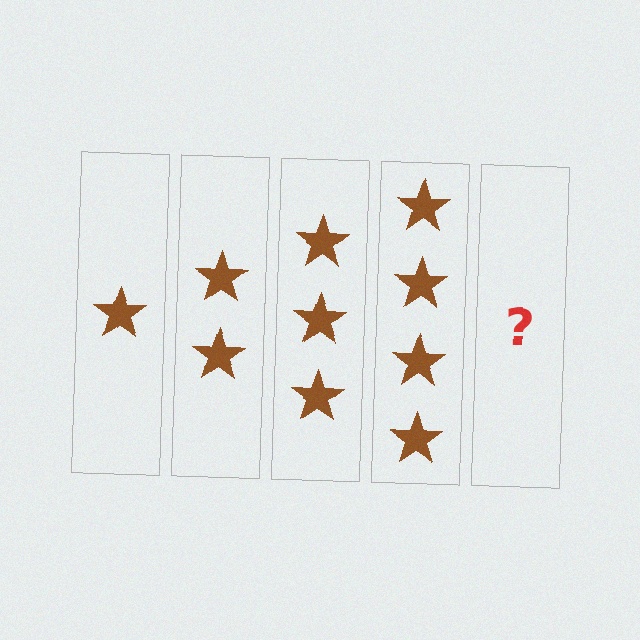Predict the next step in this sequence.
The next step is 5 stars.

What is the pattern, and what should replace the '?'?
The pattern is that each step adds one more star. The '?' should be 5 stars.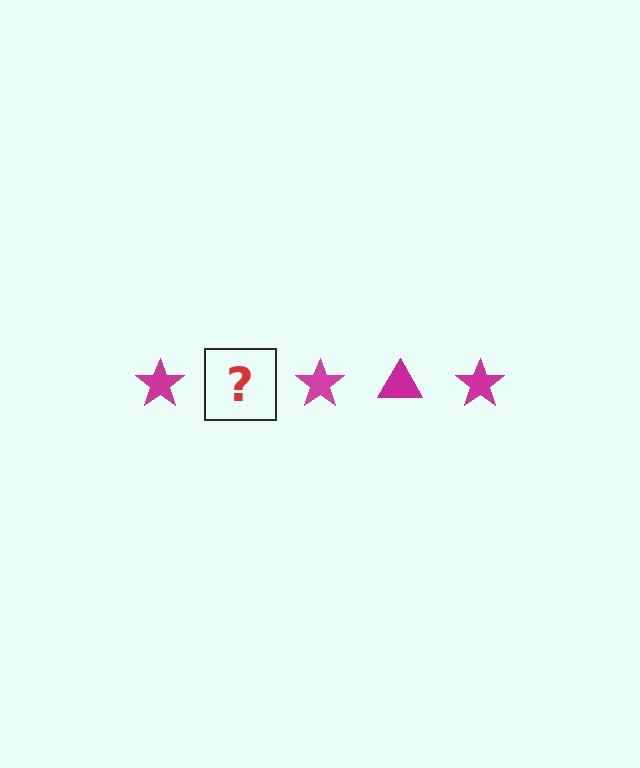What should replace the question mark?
The question mark should be replaced with a magenta triangle.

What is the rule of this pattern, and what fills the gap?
The rule is that the pattern cycles through star, triangle shapes in magenta. The gap should be filled with a magenta triangle.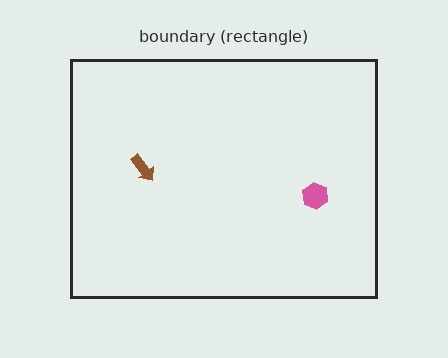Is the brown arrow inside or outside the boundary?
Inside.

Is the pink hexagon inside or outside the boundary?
Inside.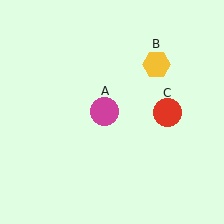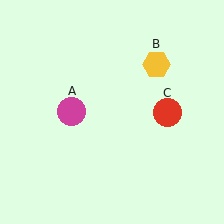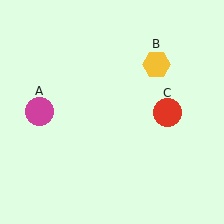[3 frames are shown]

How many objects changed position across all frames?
1 object changed position: magenta circle (object A).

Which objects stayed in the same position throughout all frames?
Yellow hexagon (object B) and red circle (object C) remained stationary.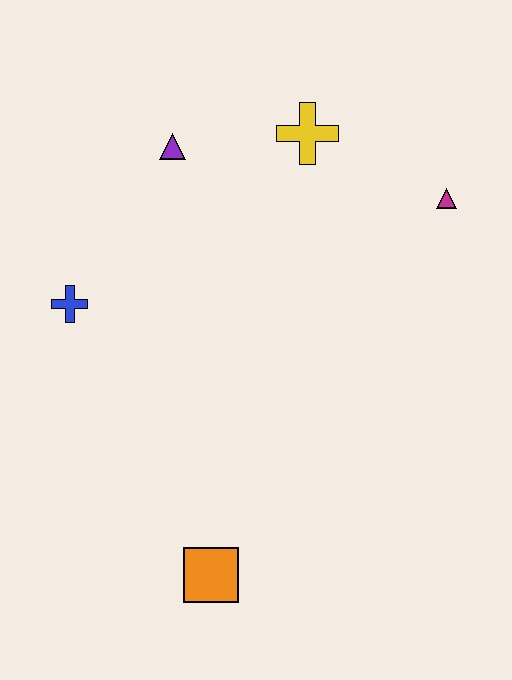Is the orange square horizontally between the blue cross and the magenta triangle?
Yes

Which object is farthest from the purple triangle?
The orange square is farthest from the purple triangle.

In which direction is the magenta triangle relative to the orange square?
The magenta triangle is above the orange square.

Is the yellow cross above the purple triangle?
Yes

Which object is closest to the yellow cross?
The purple triangle is closest to the yellow cross.